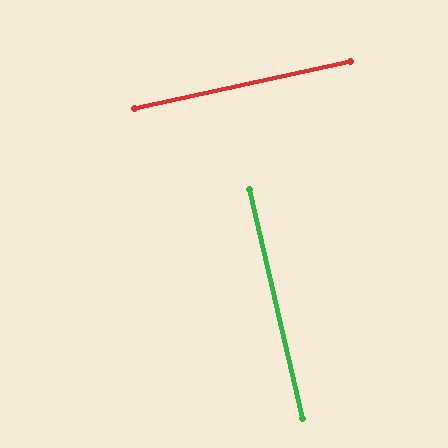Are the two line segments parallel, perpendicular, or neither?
Perpendicular — they meet at approximately 89°.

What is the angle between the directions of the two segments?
Approximately 89 degrees.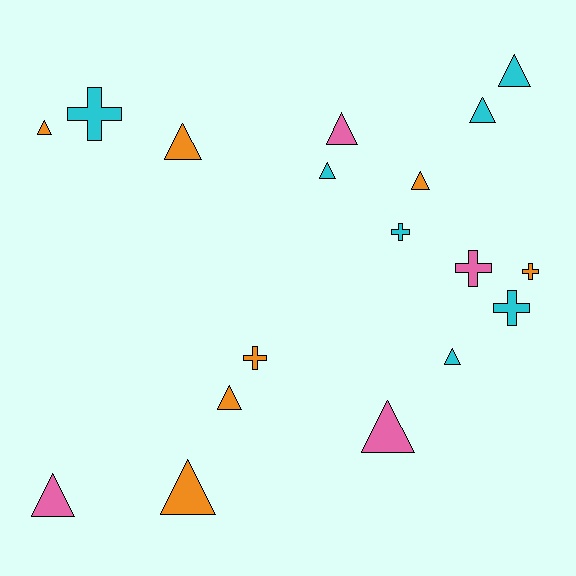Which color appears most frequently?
Orange, with 7 objects.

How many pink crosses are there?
There is 1 pink cross.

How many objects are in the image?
There are 18 objects.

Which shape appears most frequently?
Triangle, with 12 objects.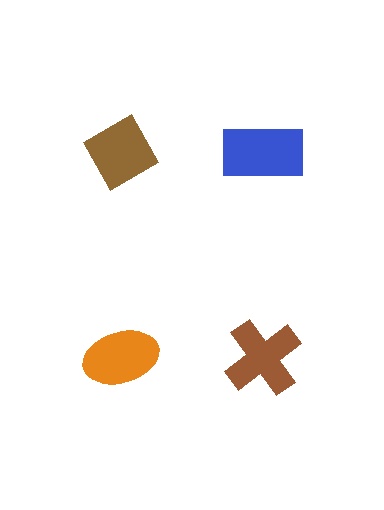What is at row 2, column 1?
An orange ellipse.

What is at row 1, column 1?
A brown diamond.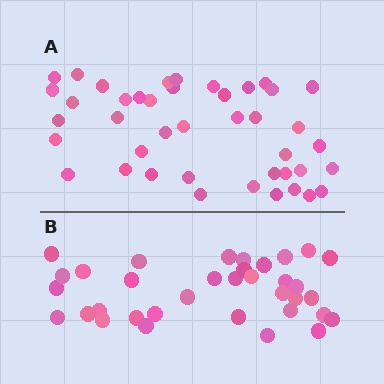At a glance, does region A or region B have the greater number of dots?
Region A (the top region) has more dots.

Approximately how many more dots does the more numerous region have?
Region A has roughly 8 or so more dots than region B.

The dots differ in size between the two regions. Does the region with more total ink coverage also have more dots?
No. Region B has more total ink coverage because its dots are larger, but region A actually contains more individual dots. Total area can be misleading — the number of items is what matters here.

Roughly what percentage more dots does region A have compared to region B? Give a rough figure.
About 20% more.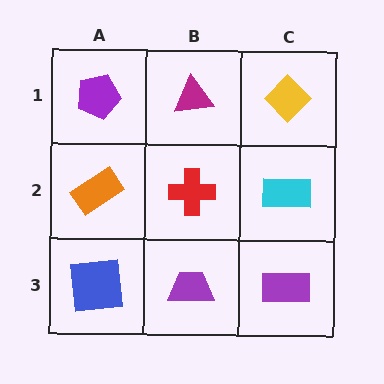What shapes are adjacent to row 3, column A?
An orange rectangle (row 2, column A), a purple trapezoid (row 3, column B).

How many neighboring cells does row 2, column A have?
3.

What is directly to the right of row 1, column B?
A yellow diamond.